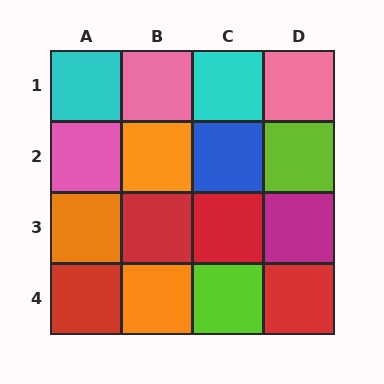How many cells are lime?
2 cells are lime.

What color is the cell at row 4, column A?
Red.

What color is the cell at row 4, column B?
Orange.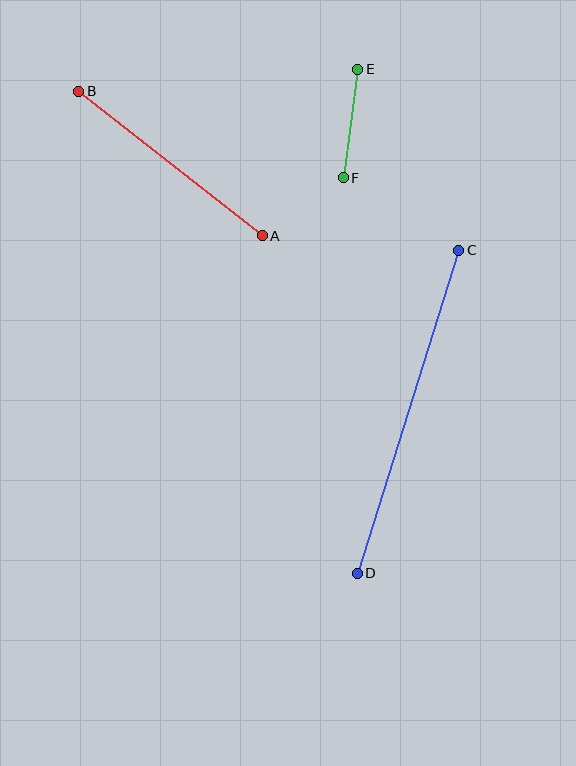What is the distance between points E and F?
The distance is approximately 110 pixels.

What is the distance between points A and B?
The distance is approximately 234 pixels.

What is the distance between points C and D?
The distance is approximately 338 pixels.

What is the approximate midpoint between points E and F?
The midpoint is at approximately (351, 124) pixels.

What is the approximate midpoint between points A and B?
The midpoint is at approximately (171, 164) pixels.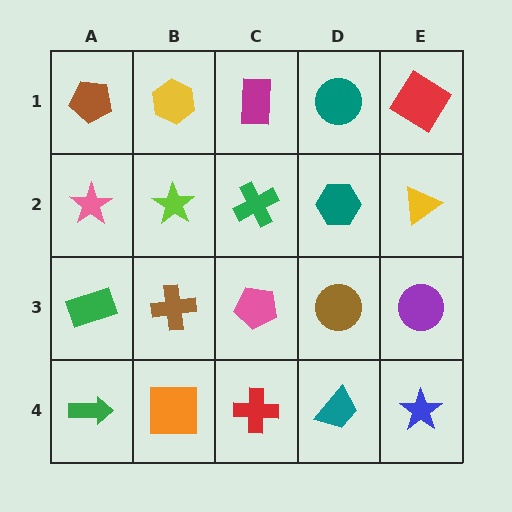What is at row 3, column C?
A pink pentagon.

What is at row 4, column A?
A green arrow.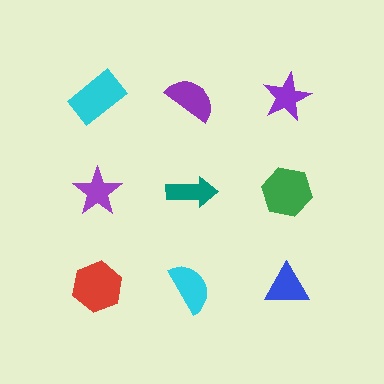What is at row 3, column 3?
A blue triangle.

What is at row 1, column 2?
A purple semicircle.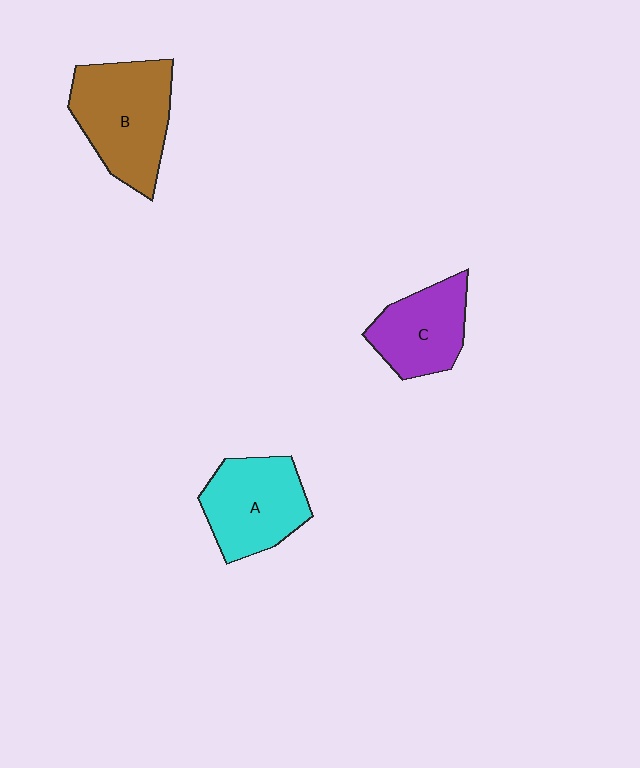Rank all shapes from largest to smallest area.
From largest to smallest: B (brown), A (cyan), C (purple).